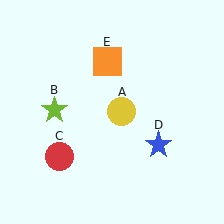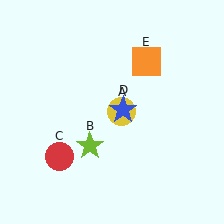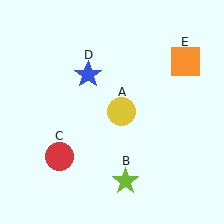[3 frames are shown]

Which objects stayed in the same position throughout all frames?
Yellow circle (object A) and red circle (object C) remained stationary.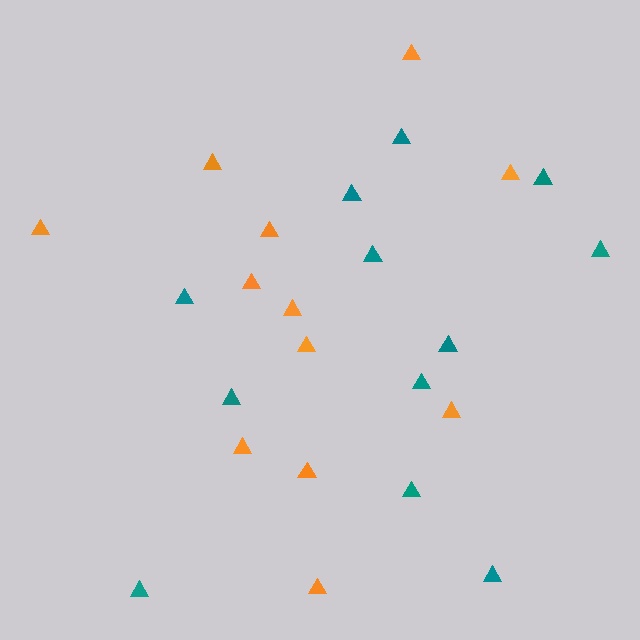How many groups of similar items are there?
There are 2 groups: one group of teal triangles (12) and one group of orange triangles (12).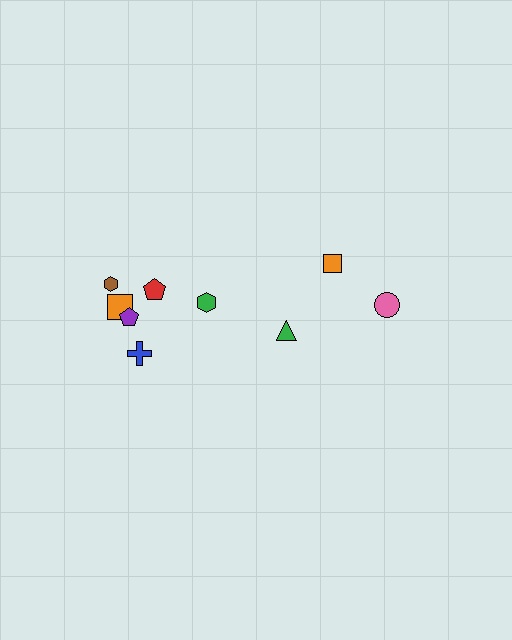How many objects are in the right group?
There are 3 objects.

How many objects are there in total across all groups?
There are 9 objects.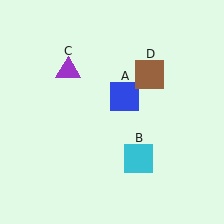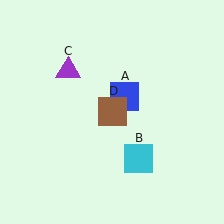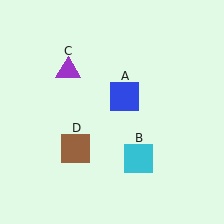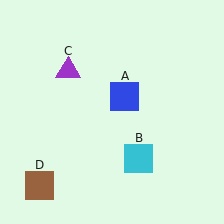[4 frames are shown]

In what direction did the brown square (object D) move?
The brown square (object D) moved down and to the left.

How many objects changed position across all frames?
1 object changed position: brown square (object D).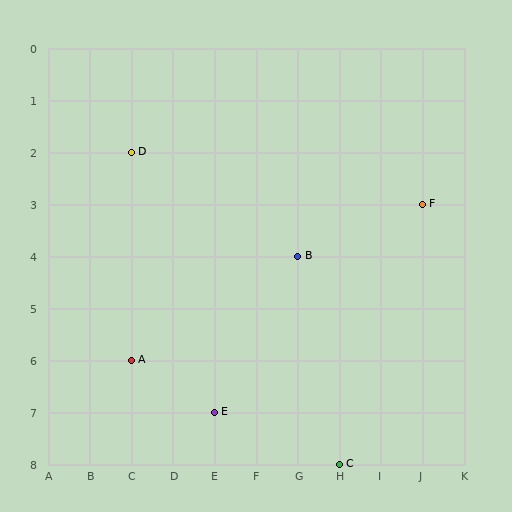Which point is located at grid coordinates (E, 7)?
Point E is at (E, 7).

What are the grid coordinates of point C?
Point C is at grid coordinates (H, 8).